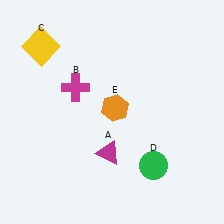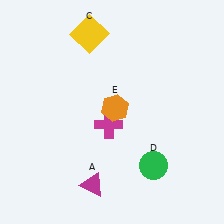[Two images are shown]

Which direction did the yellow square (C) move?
The yellow square (C) moved right.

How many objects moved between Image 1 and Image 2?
3 objects moved between the two images.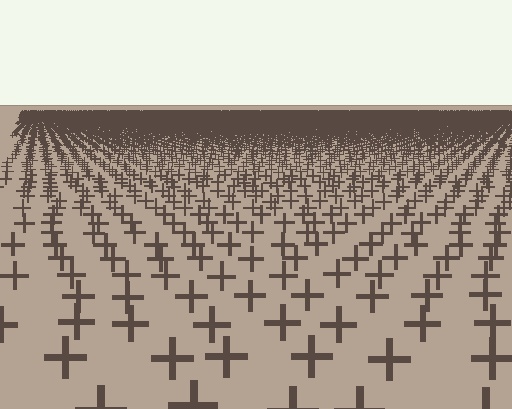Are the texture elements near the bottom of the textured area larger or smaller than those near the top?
Larger. Near the bottom, elements are closer to the viewer and appear at a bigger on-screen size.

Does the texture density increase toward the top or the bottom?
Density increases toward the top.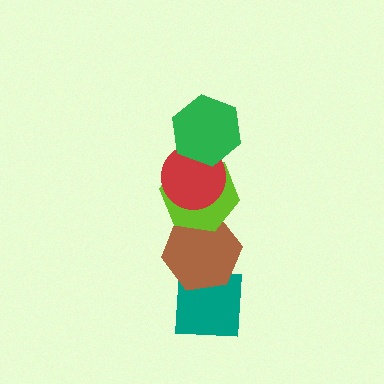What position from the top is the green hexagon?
The green hexagon is 1st from the top.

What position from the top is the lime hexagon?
The lime hexagon is 3rd from the top.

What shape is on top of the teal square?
The brown hexagon is on top of the teal square.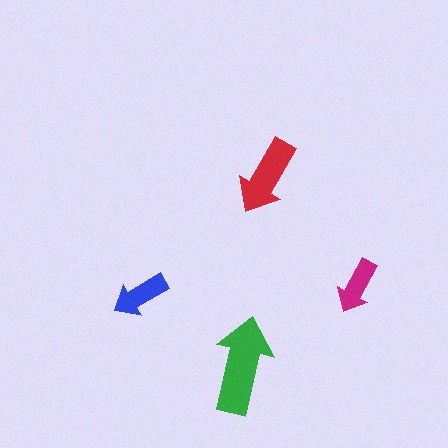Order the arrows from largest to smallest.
the green one, the red one, the blue one, the magenta one.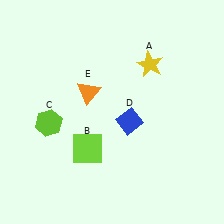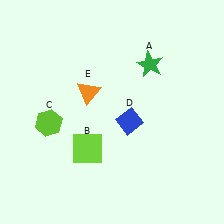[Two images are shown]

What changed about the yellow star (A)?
In Image 1, A is yellow. In Image 2, it changed to green.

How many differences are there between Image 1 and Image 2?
There is 1 difference between the two images.